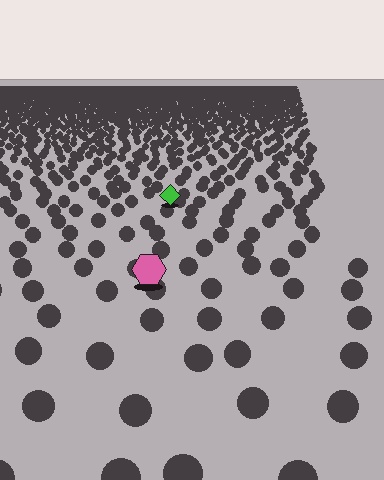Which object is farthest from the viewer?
The green diamond is farthest from the viewer. It appears smaller and the ground texture around it is denser.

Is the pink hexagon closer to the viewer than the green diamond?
Yes. The pink hexagon is closer — you can tell from the texture gradient: the ground texture is coarser near it.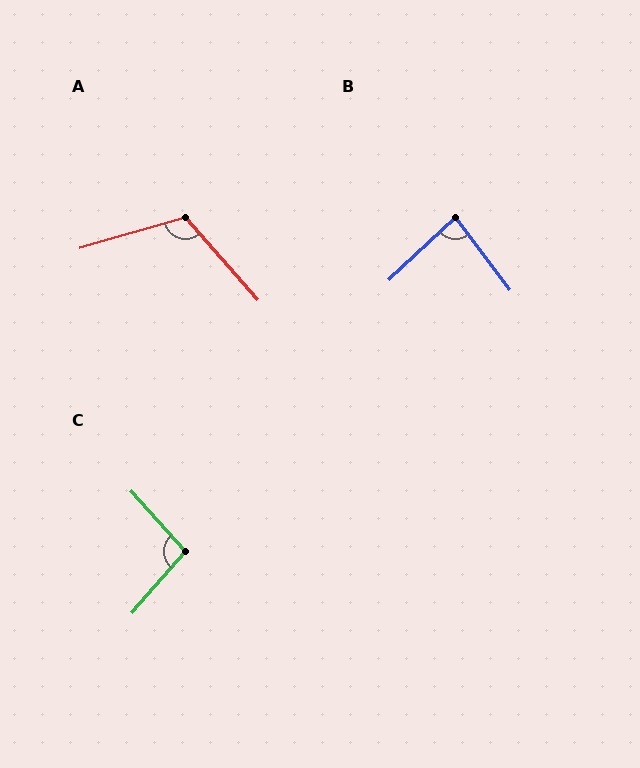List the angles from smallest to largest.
B (84°), C (97°), A (115°).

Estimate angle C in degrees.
Approximately 97 degrees.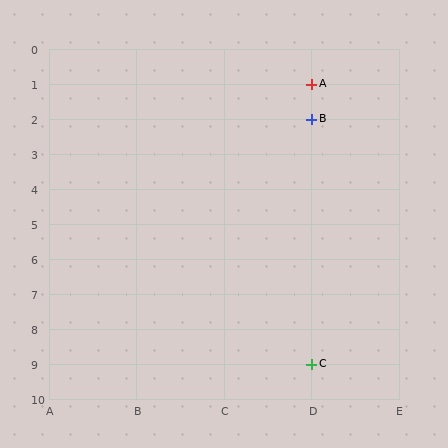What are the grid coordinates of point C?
Point C is at grid coordinates (D, 9).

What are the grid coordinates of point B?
Point B is at grid coordinates (D, 2).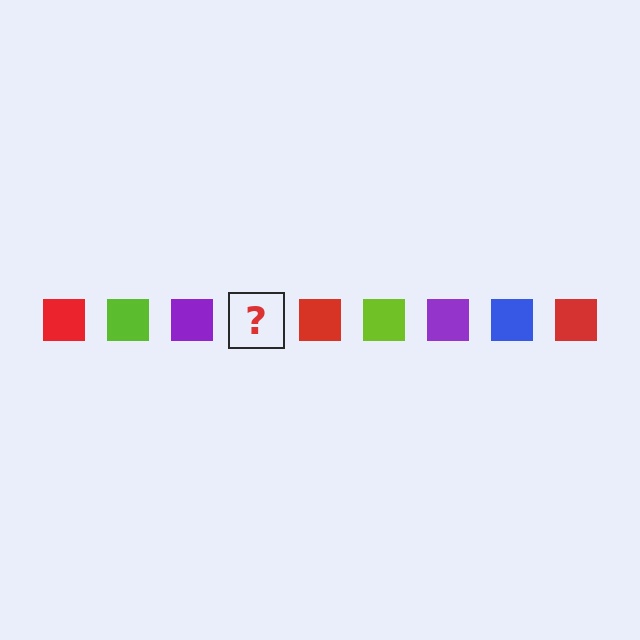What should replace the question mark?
The question mark should be replaced with a blue square.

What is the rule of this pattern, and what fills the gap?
The rule is that the pattern cycles through red, lime, purple, blue squares. The gap should be filled with a blue square.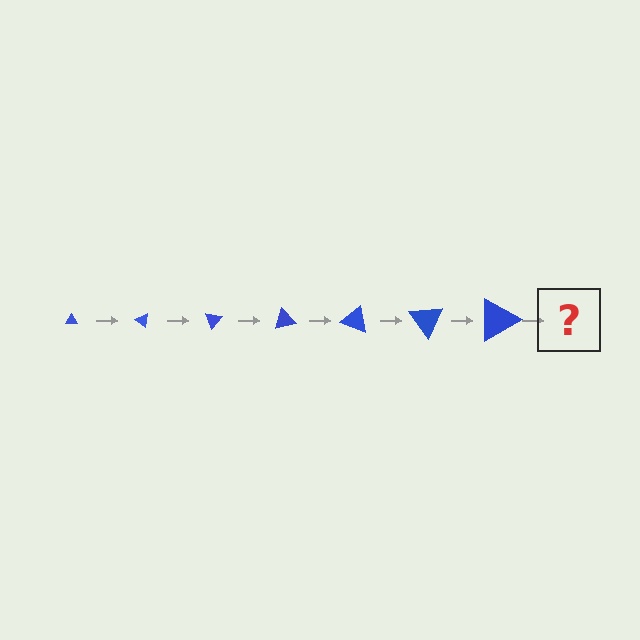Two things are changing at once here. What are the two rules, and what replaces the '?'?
The two rules are that the triangle grows larger each step and it rotates 35 degrees each step. The '?' should be a triangle, larger than the previous one and rotated 245 degrees from the start.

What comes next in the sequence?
The next element should be a triangle, larger than the previous one and rotated 245 degrees from the start.